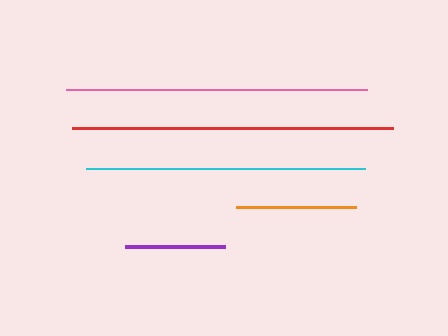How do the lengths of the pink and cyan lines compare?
The pink and cyan lines are approximately the same length.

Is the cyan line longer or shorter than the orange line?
The cyan line is longer than the orange line.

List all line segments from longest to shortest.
From longest to shortest: red, pink, cyan, orange, purple.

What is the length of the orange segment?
The orange segment is approximately 121 pixels long.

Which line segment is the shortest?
The purple line is the shortest at approximately 100 pixels.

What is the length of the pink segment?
The pink segment is approximately 302 pixels long.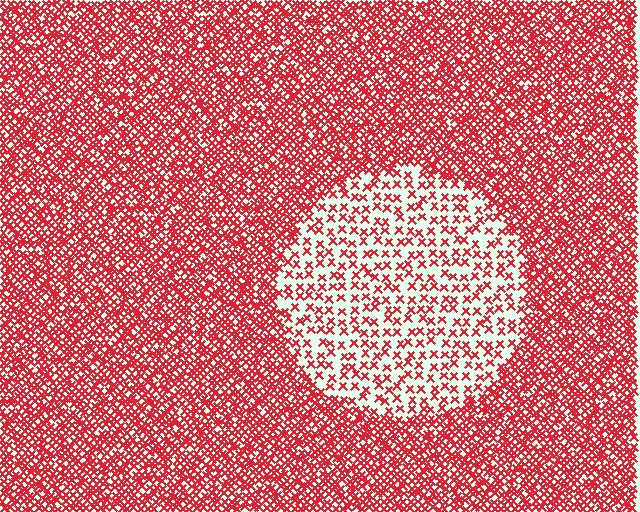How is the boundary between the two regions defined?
The boundary is defined by a change in element density (approximately 2.6x ratio). All elements are the same color, size, and shape.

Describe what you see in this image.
The image contains small red elements arranged at two different densities. A circle-shaped region is visible where the elements are less densely packed than the surrounding area.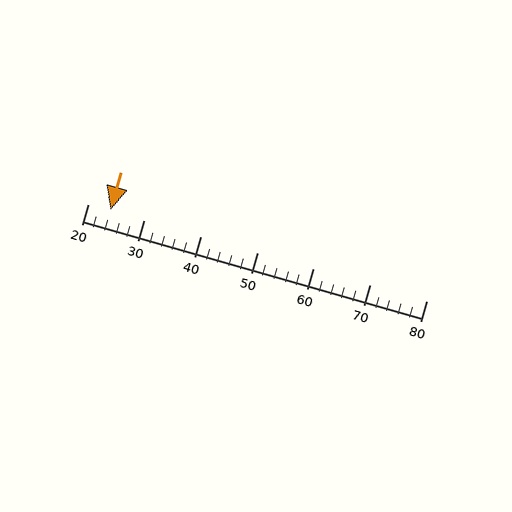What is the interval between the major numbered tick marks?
The major tick marks are spaced 10 units apart.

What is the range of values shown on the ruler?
The ruler shows values from 20 to 80.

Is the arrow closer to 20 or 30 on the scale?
The arrow is closer to 20.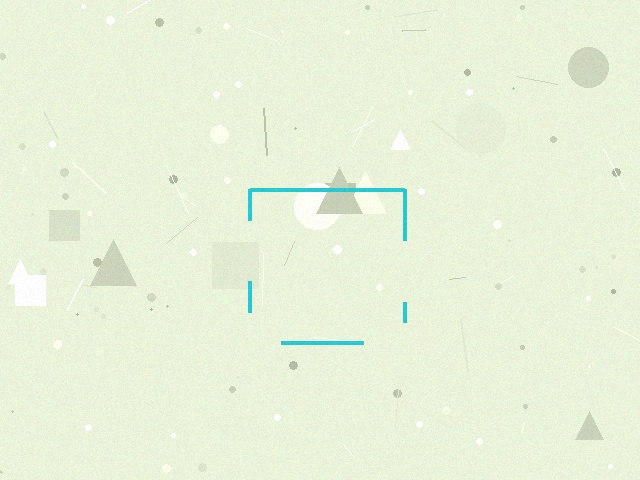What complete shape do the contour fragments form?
The contour fragments form a square.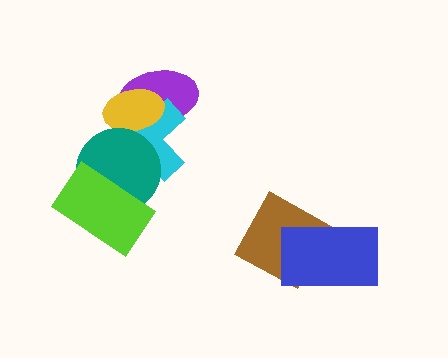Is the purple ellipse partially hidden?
Yes, it is partially covered by another shape.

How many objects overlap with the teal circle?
3 objects overlap with the teal circle.